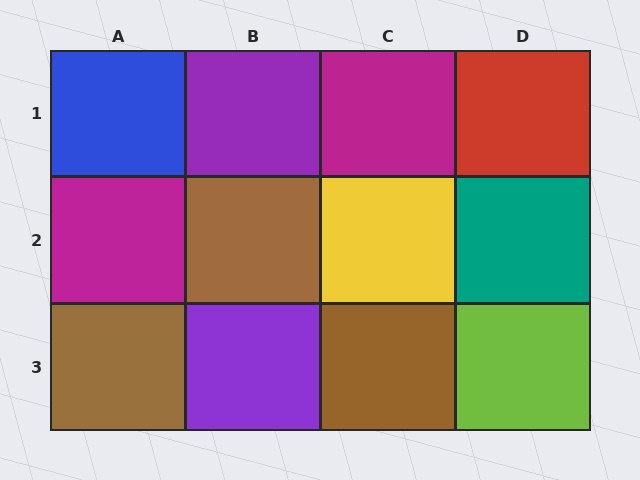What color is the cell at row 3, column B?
Purple.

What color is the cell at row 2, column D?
Teal.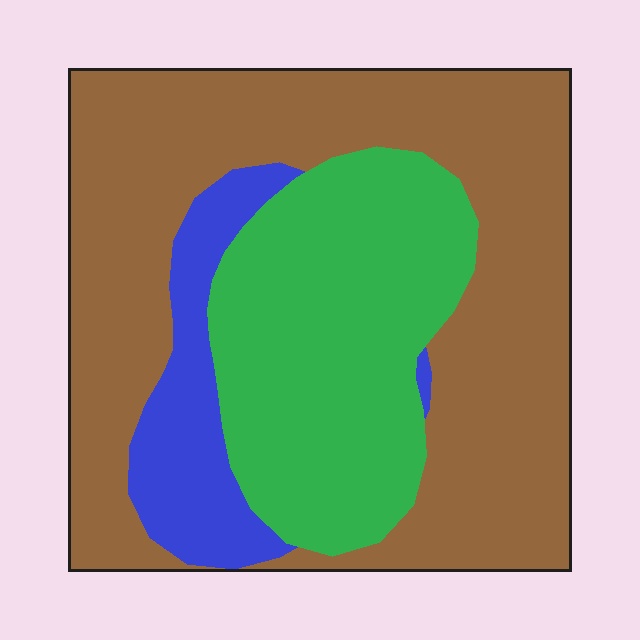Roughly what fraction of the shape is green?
Green covers about 30% of the shape.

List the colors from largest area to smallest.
From largest to smallest: brown, green, blue.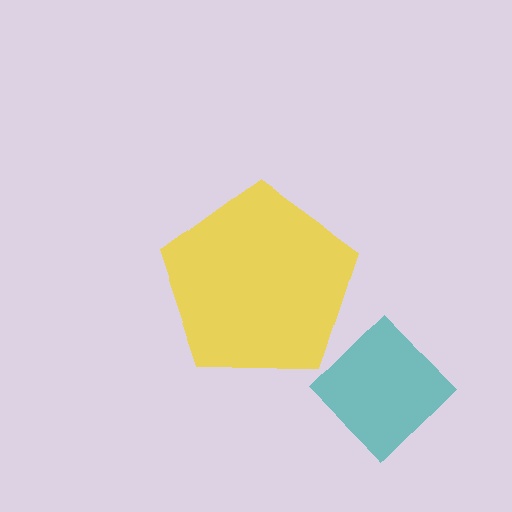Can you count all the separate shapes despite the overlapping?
Yes, there are 2 separate shapes.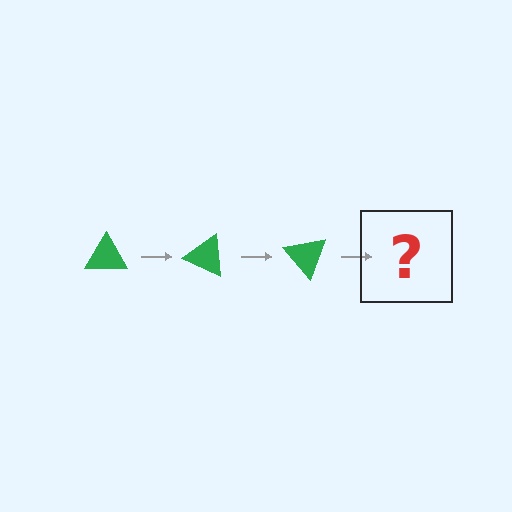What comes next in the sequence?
The next element should be a green triangle rotated 75 degrees.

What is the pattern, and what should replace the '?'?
The pattern is that the triangle rotates 25 degrees each step. The '?' should be a green triangle rotated 75 degrees.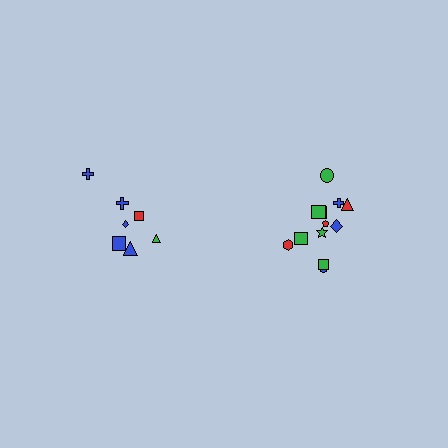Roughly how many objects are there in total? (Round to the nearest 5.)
Roughly 20 objects in total.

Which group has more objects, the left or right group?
The right group.